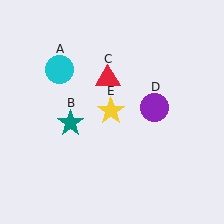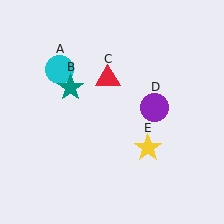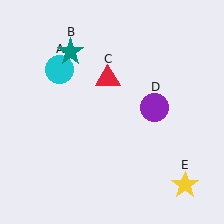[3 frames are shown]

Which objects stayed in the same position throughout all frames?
Cyan circle (object A) and red triangle (object C) and purple circle (object D) remained stationary.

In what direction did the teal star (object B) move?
The teal star (object B) moved up.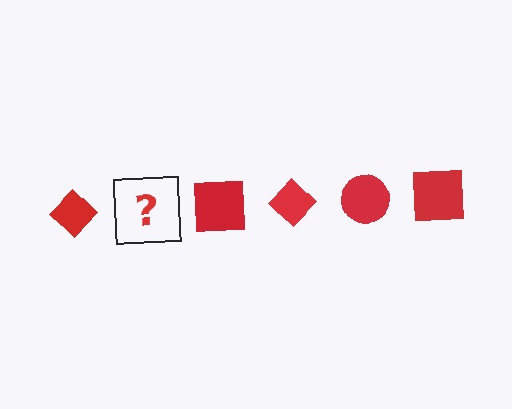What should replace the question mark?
The question mark should be replaced with a red circle.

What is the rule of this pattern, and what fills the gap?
The rule is that the pattern cycles through diamond, circle, square shapes in red. The gap should be filled with a red circle.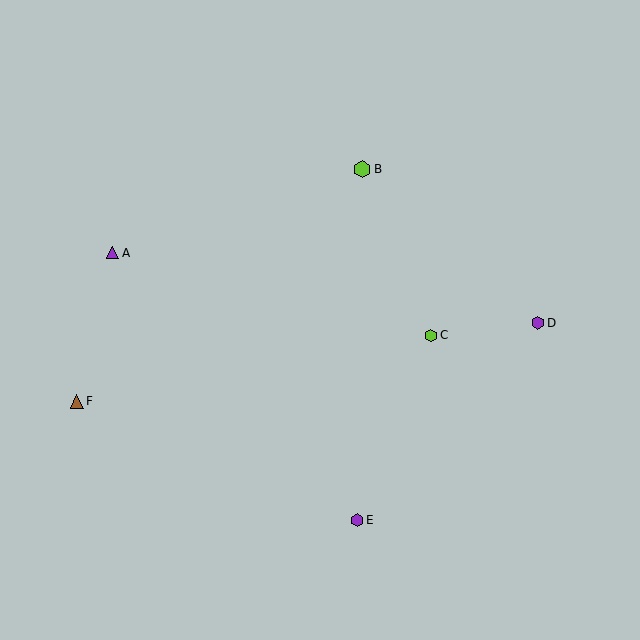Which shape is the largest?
The lime hexagon (labeled B) is the largest.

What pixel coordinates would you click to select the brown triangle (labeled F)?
Click at (77, 402) to select the brown triangle F.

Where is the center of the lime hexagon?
The center of the lime hexagon is at (431, 335).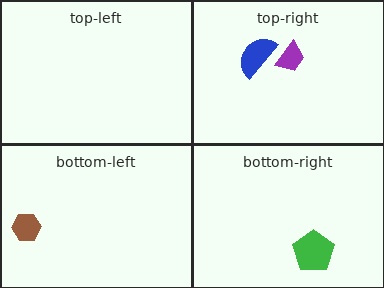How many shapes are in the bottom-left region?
1.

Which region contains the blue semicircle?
The top-right region.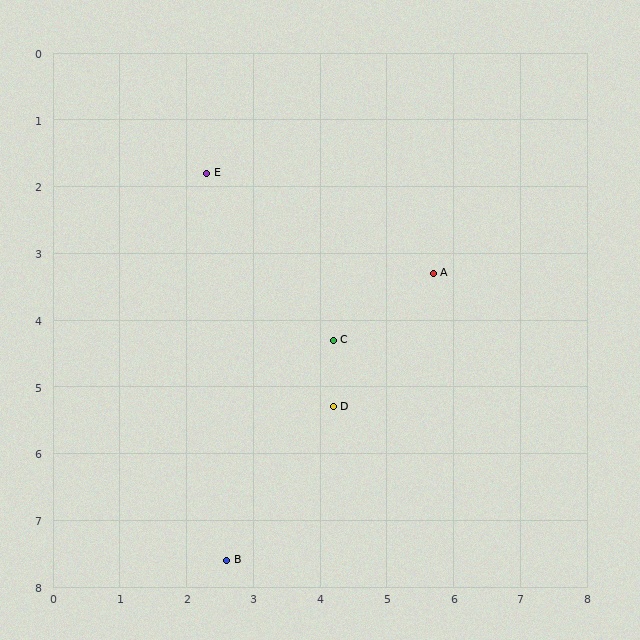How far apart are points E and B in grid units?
Points E and B are about 5.8 grid units apart.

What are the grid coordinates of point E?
Point E is at approximately (2.3, 1.8).